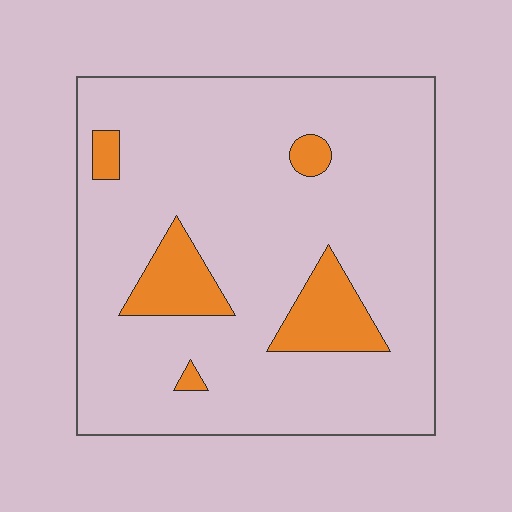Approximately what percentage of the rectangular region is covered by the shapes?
Approximately 15%.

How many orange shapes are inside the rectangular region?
5.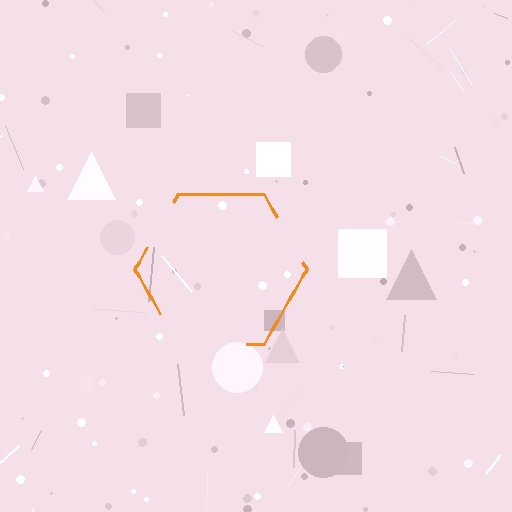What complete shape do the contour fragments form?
The contour fragments form a hexagon.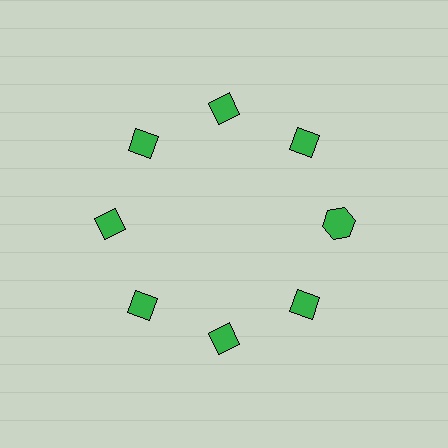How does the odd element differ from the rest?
It has a different shape: hexagon instead of diamond.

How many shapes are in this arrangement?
There are 8 shapes arranged in a ring pattern.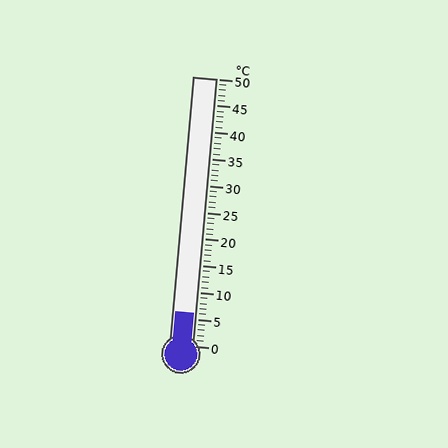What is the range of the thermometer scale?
The thermometer scale ranges from 0°C to 50°C.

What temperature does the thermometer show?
The thermometer shows approximately 6°C.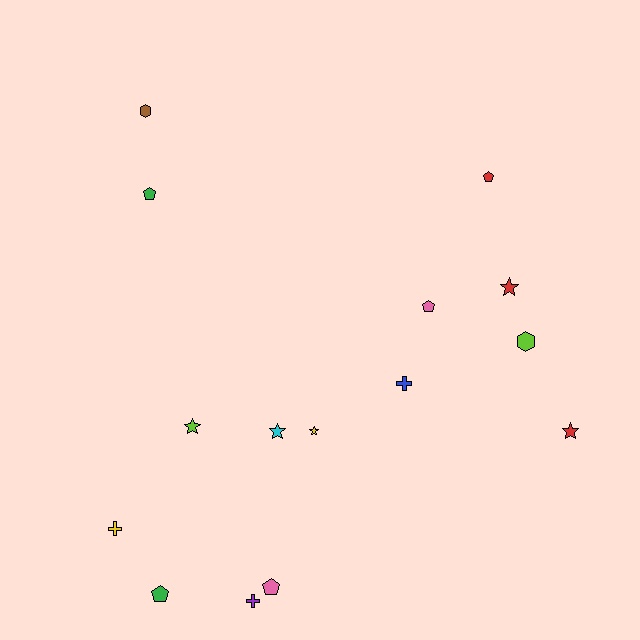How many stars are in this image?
There are 5 stars.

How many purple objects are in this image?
There is 1 purple object.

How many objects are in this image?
There are 15 objects.